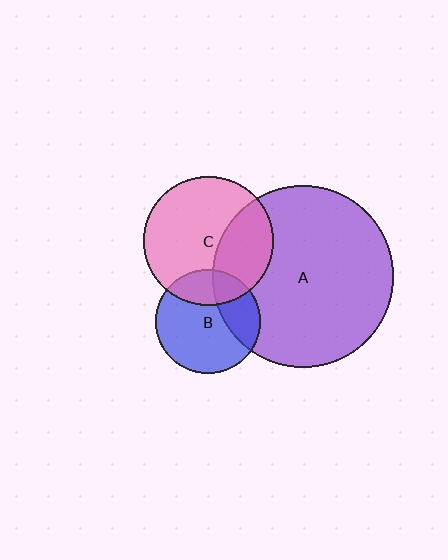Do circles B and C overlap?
Yes.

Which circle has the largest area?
Circle A (purple).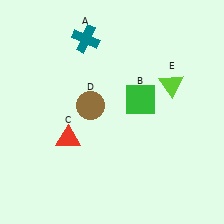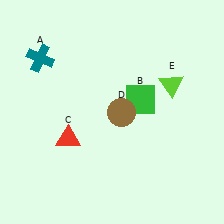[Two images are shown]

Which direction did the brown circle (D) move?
The brown circle (D) moved right.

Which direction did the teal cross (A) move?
The teal cross (A) moved left.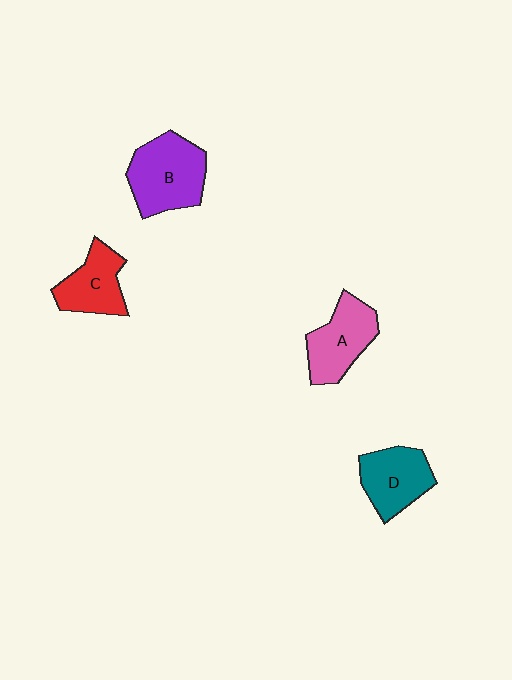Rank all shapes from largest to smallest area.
From largest to smallest: B (purple), A (pink), D (teal), C (red).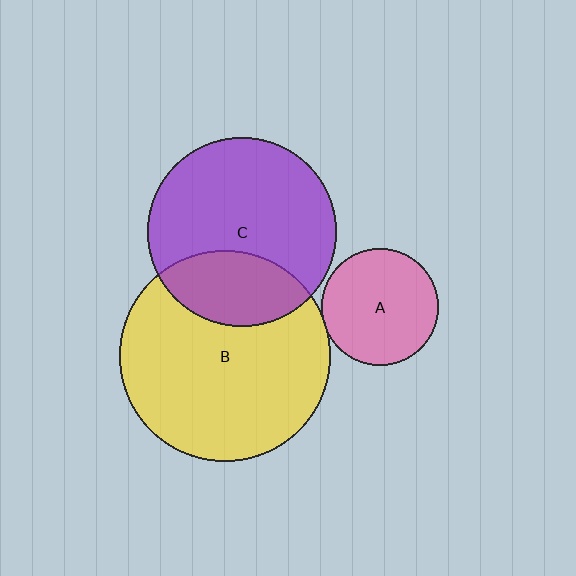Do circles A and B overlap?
Yes.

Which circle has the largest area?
Circle B (yellow).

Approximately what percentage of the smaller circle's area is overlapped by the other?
Approximately 5%.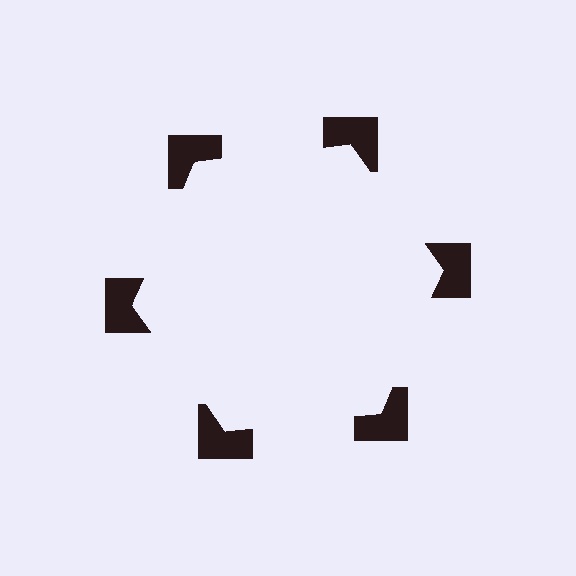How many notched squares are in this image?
There are 6 — one at each vertex of the illusory hexagon.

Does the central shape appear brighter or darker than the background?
It typically appears slightly brighter than the background, even though no actual brightness change is drawn.